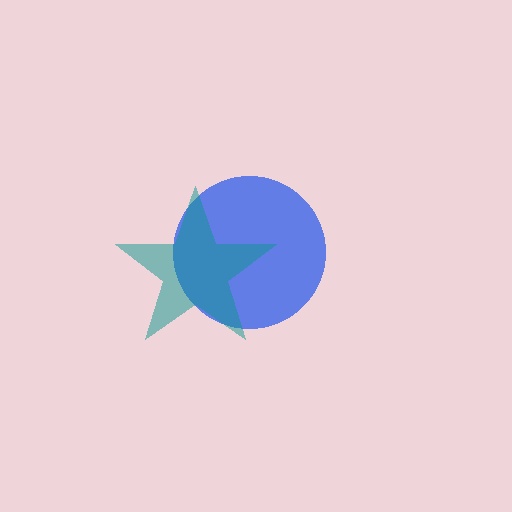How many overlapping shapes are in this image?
There are 2 overlapping shapes in the image.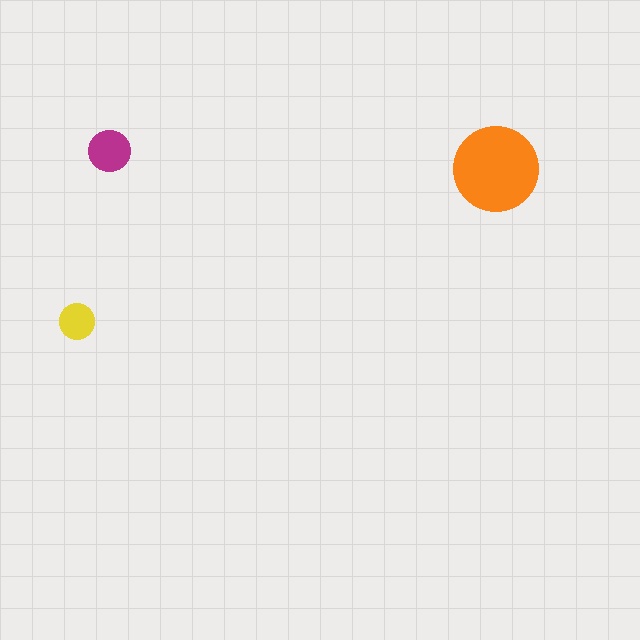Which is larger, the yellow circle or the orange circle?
The orange one.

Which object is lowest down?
The yellow circle is bottommost.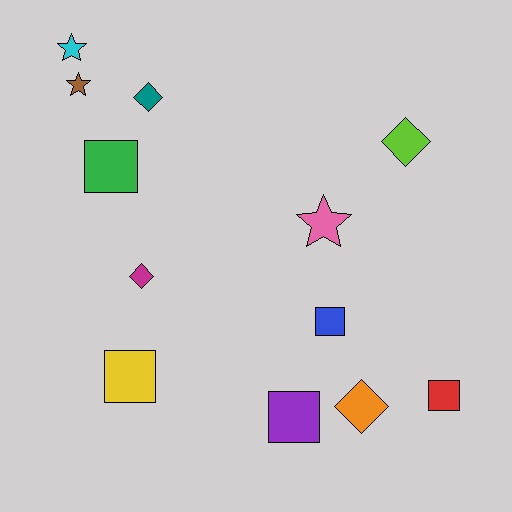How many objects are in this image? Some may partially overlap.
There are 12 objects.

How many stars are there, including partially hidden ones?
There are 3 stars.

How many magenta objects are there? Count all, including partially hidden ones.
There is 1 magenta object.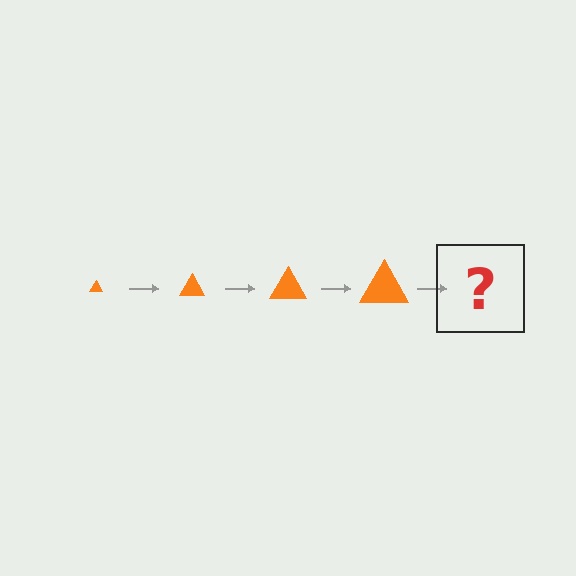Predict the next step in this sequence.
The next step is an orange triangle, larger than the previous one.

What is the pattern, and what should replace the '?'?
The pattern is that the triangle gets progressively larger each step. The '?' should be an orange triangle, larger than the previous one.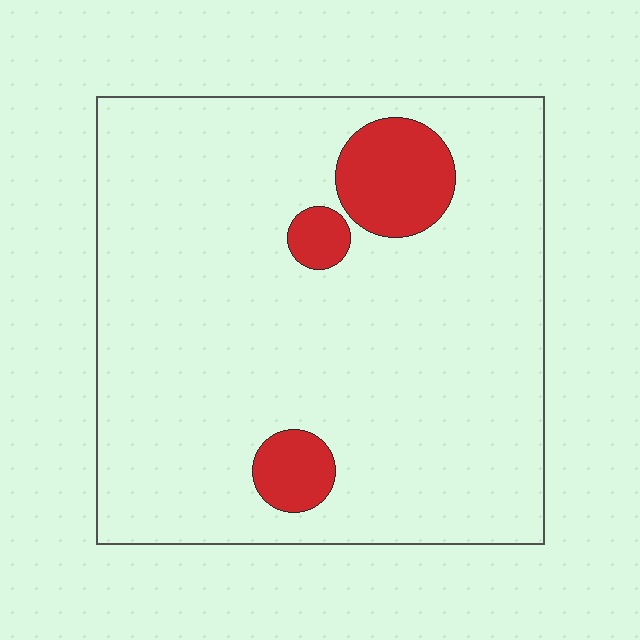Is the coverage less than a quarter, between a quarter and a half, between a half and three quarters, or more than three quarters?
Less than a quarter.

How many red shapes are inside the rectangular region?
3.